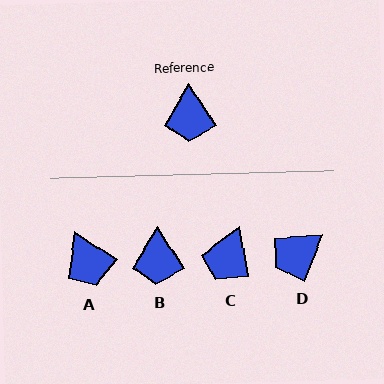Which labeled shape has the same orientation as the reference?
B.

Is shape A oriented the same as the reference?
No, it is off by about 24 degrees.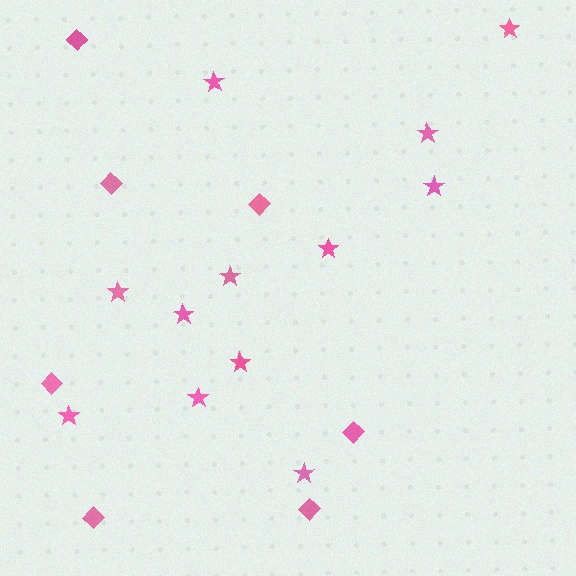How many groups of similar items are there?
There are 2 groups: one group of diamonds (7) and one group of stars (12).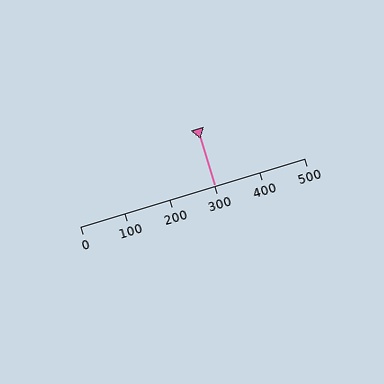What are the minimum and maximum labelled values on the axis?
The axis runs from 0 to 500.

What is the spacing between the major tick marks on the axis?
The major ticks are spaced 100 apart.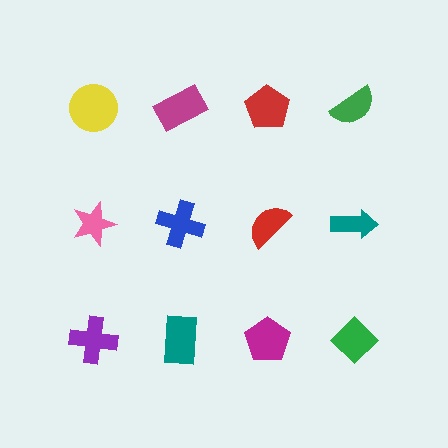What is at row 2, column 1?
A pink star.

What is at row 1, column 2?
A magenta rectangle.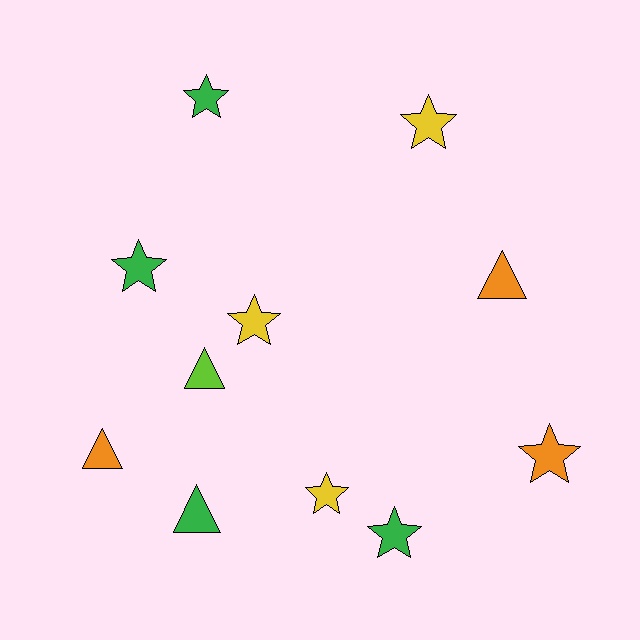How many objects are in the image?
There are 11 objects.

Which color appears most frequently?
Green, with 4 objects.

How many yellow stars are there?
There are 3 yellow stars.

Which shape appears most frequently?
Star, with 7 objects.